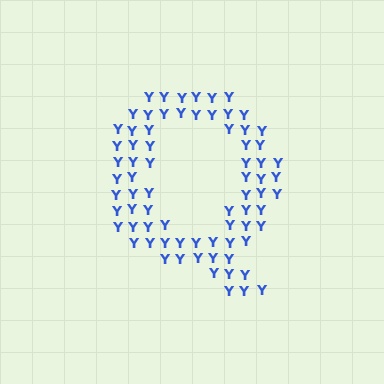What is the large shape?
The large shape is the letter Q.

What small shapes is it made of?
It is made of small letter Y's.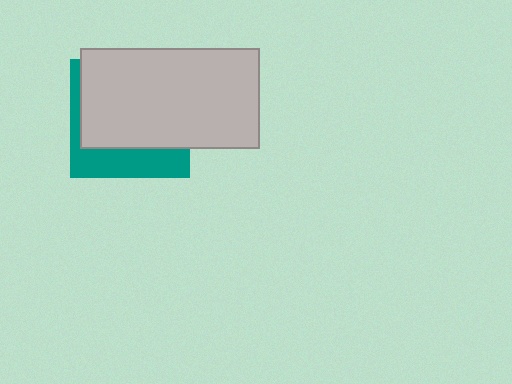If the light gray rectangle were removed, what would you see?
You would see the complete teal square.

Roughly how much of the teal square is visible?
A small part of it is visible (roughly 30%).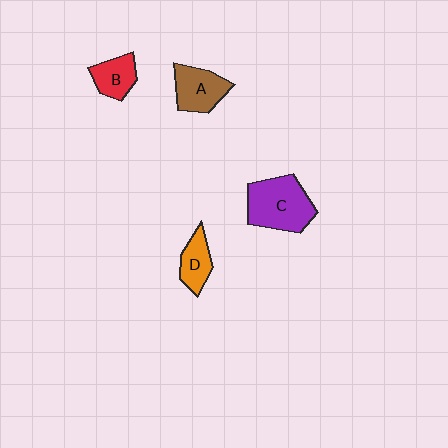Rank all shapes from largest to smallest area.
From largest to smallest: C (purple), A (brown), B (red), D (orange).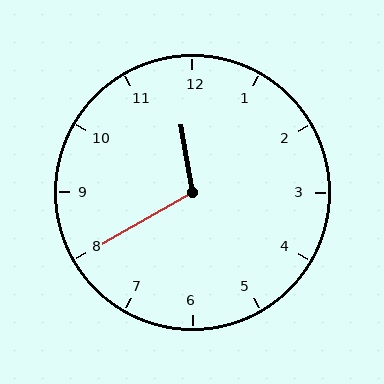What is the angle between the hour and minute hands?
Approximately 110 degrees.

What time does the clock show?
11:40.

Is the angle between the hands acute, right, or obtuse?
It is obtuse.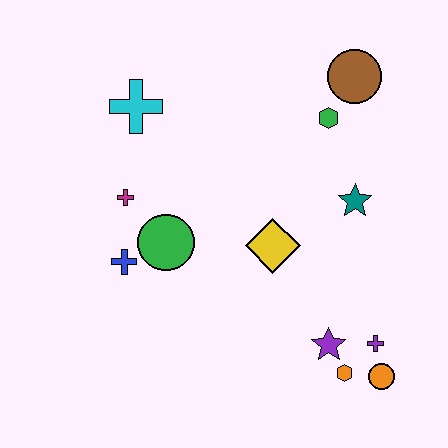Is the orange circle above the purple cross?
No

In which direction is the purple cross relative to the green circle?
The purple cross is to the right of the green circle.